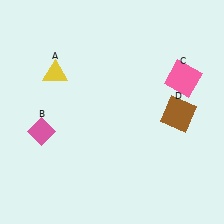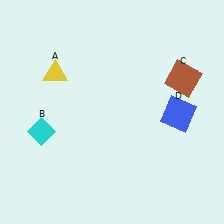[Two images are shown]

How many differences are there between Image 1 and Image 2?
There are 3 differences between the two images.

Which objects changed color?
B changed from pink to cyan. C changed from pink to brown. D changed from brown to blue.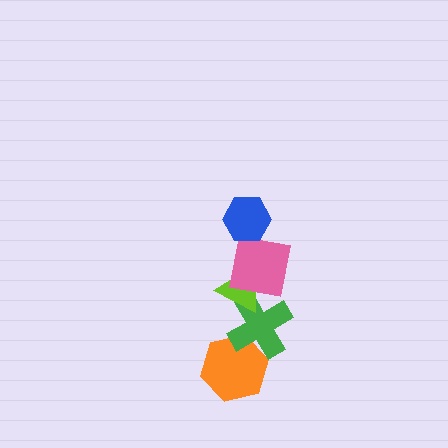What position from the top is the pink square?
The pink square is 2nd from the top.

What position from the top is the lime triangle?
The lime triangle is 3rd from the top.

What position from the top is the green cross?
The green cross is 4th from the top.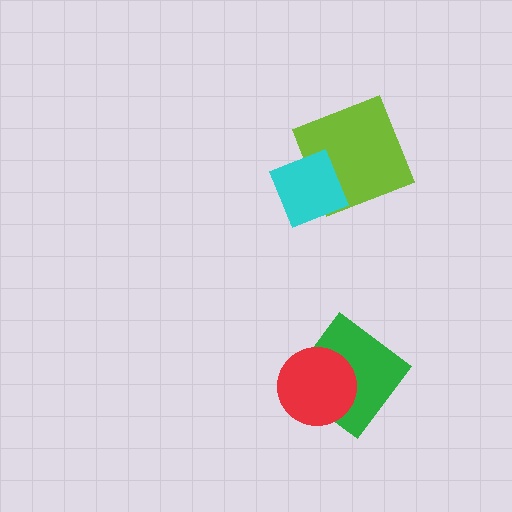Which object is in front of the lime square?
The cyan diamond is in front of the lime square.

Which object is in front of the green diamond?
The red circle is in front of the green diamond.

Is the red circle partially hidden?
No, no other shape covers it.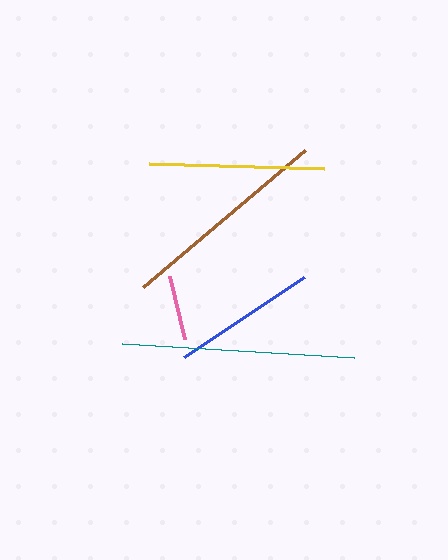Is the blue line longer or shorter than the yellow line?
The yellow line is longer than the blue line.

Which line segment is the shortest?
The pink line is the shortest at approximately 65 pixels.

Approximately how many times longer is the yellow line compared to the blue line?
The yellow line is approximately 1.2 times the length of the blue line.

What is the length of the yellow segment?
The yellow segment is approximately 175 pixels long.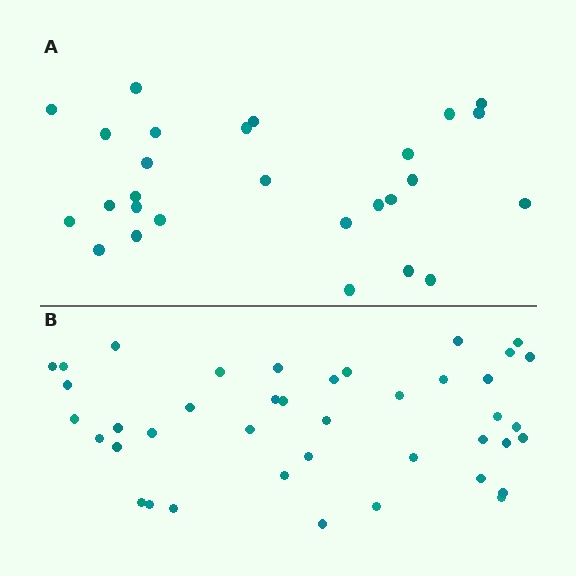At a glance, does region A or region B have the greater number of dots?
Region B (the bottom region) has more dots.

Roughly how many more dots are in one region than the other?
Region B has approximately 15 more dots than region A.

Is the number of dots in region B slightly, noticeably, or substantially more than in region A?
Region B has substantially more. The ratio is roughly 1.5 to 1.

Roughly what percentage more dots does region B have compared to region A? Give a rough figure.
About 50% more.